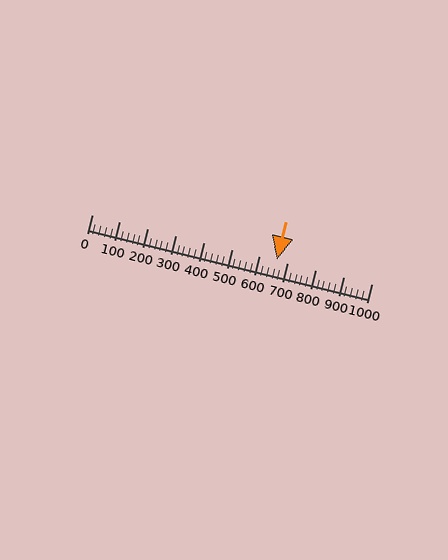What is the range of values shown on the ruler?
The ruler shows values from 0 to 1000.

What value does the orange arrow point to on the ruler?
The orange arrow points to approximately 660.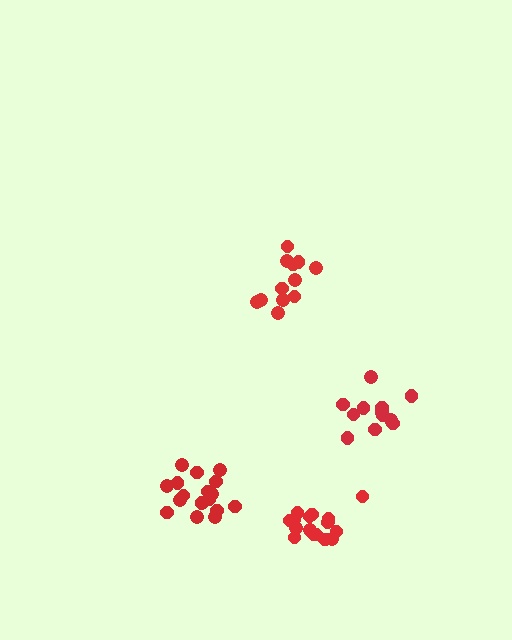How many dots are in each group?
Group 1: 12 dots, Group 2: 18 dots, Group 3: 12 dots, Group 4: 17 dots (59 total).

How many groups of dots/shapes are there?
There are 4 groups.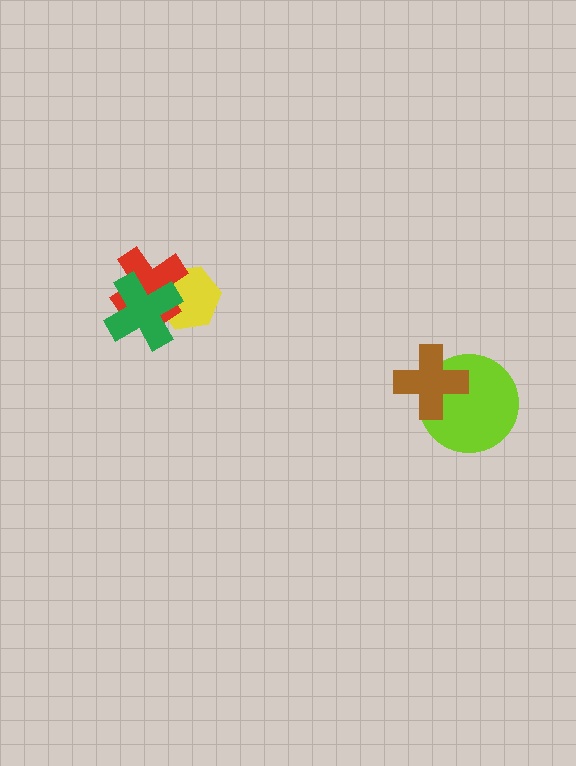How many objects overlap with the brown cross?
1 object overlaps with the brown cross.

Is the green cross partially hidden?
No, no other shape covers it.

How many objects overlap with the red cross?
2 objects overlap with the red cross.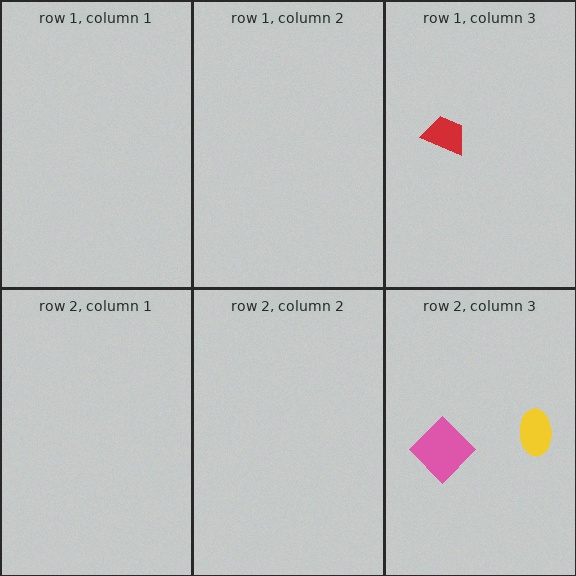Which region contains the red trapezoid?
The row 1, column 3 region.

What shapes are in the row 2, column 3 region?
The pink diamond, the yellow ellipse.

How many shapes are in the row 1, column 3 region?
1.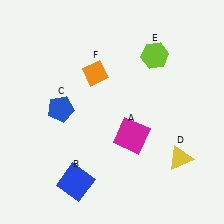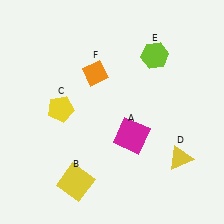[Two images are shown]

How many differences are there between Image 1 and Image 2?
There are 2 differences between the two images.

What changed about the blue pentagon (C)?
In Image 1, C is blue. In Image 2, it changed to yellow.